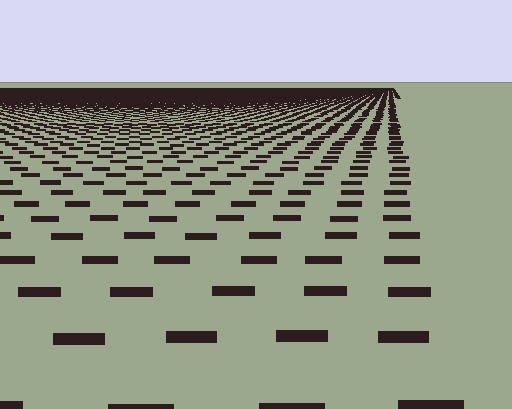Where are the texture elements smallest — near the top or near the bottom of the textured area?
Near the top.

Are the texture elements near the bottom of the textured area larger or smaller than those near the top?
Larger. Near the bottom, elements are closer to the viewer and appear at a bigger on-screen size.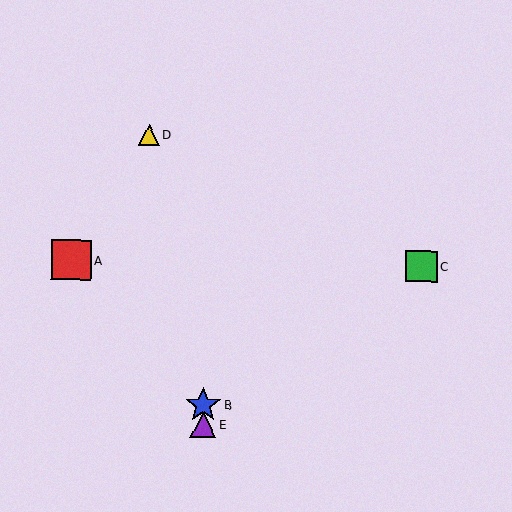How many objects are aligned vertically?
2 objects (B, E) are aligned vertically.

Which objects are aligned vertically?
Objects B, E are aligned vertically.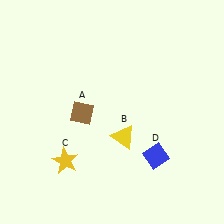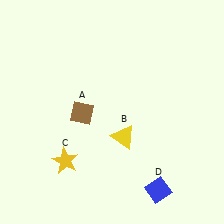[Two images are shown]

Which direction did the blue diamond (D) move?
The blue diamond (D) moved down.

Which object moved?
The blue diamond (D) moved down.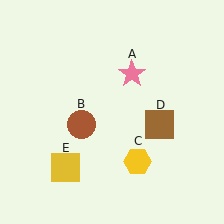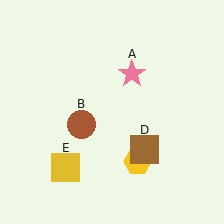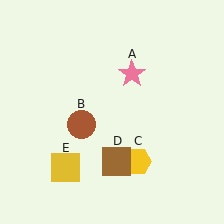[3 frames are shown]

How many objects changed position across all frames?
1 object changed position: brown square (object D).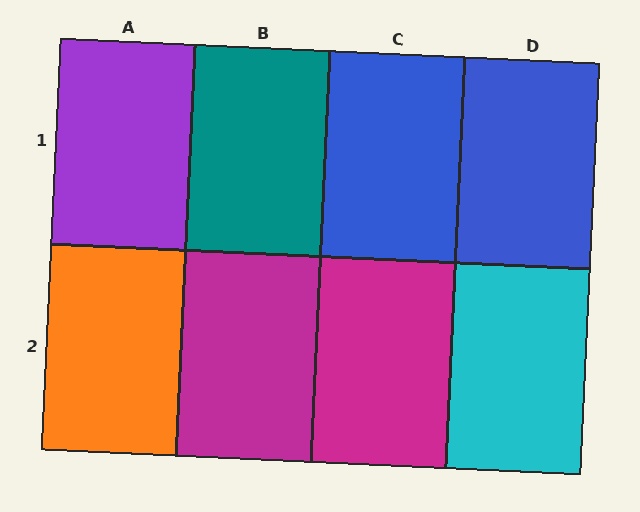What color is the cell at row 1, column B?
Teal.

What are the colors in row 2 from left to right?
Orange, magenta, magenta, cyan.